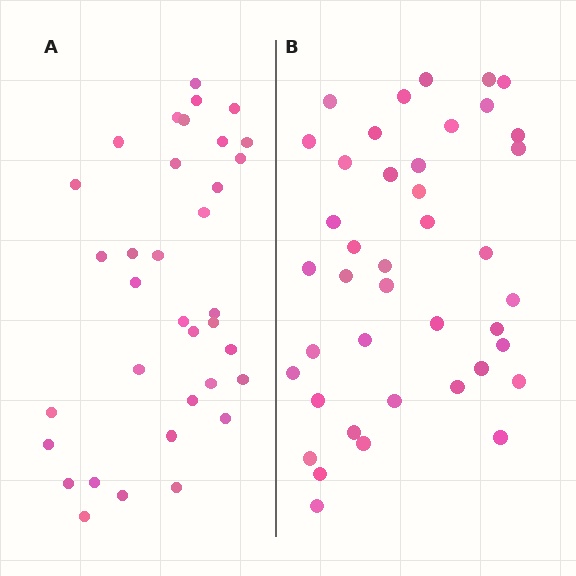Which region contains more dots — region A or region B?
Region B (the right region) has more dots.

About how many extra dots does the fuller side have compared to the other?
Region B has about 6 more dots than region A.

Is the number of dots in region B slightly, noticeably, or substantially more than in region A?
Region B has only slightly more — the two regions are fairly close. The ratio is roughly 1.2 to 1.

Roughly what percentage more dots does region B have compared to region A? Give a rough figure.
About 15% more.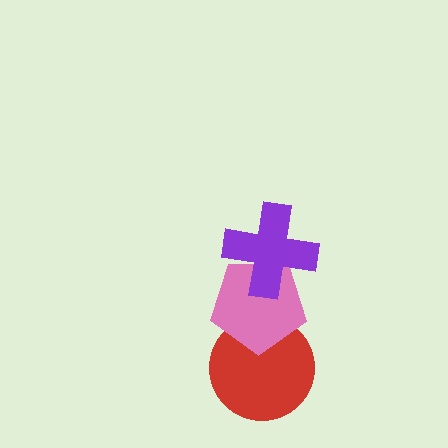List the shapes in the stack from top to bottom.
From top to bottom: the purple cross, the pink pentagon, the red circle.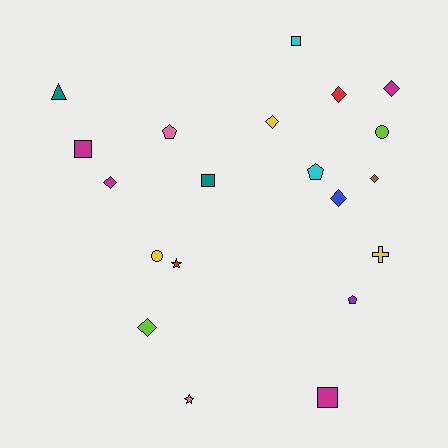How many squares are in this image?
There are 4 squares.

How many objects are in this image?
There are 20 objects.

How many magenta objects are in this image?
There are 4 magenta objects.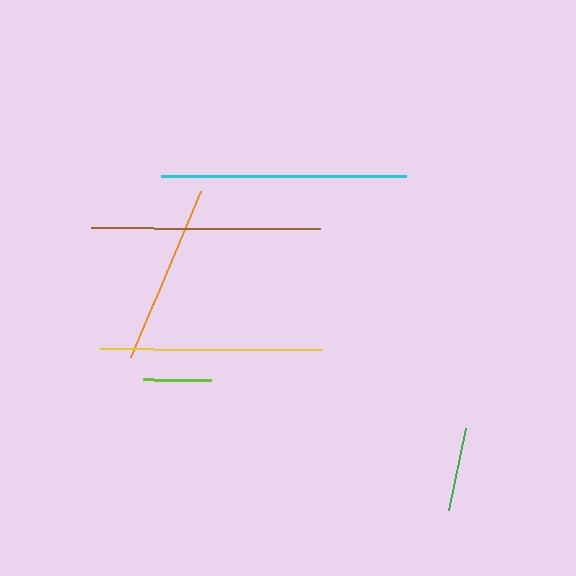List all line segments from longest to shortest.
From longest to shortest: cyan, brown, yellow, orange, green, lime.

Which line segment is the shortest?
The lime line is the shortest at approximately 67 pixels.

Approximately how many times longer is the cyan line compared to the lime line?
The cyan line is approximately 3.6 times the length of the lime line.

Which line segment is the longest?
The cyan line is the longest at approximately 245 pixels.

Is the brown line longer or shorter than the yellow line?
The brown line is longer than the yellow line.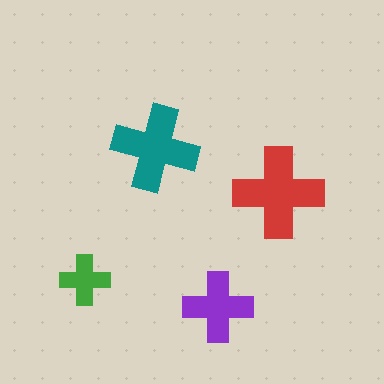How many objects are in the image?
There are 4 objects in the image.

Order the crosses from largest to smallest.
the red one, the teal one, the purple one, the green one.